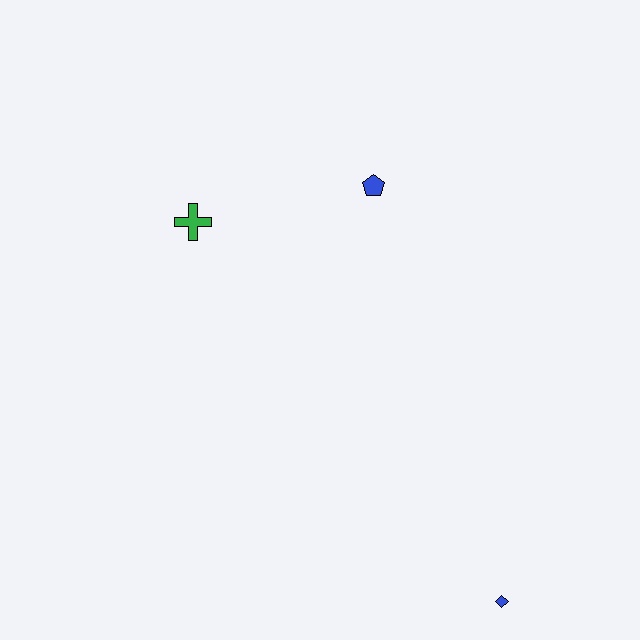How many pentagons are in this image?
There is 1 pentagon.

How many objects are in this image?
There are 3 objects.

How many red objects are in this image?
There are no red objects.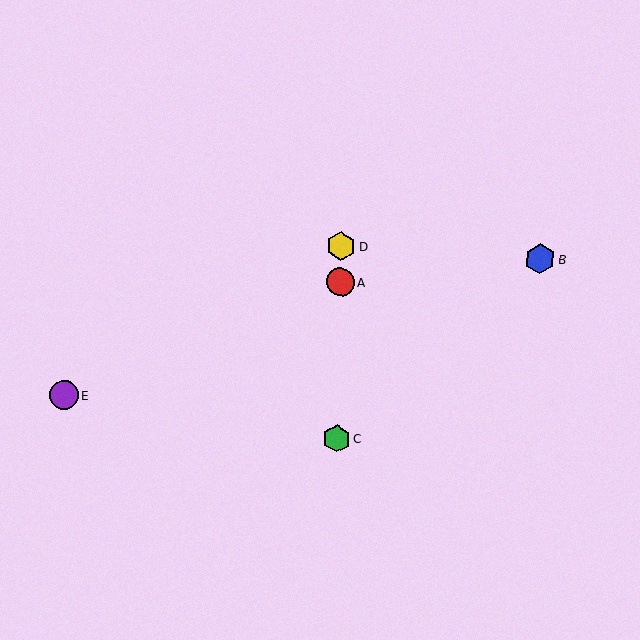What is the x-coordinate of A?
Object A is at x≈340.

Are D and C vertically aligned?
Yes, both are at x≈341.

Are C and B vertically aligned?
No, C is at x≈337 and B is at x≈540.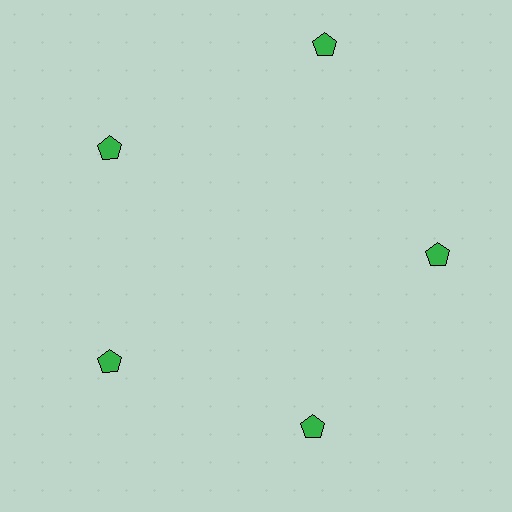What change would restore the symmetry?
The symmetry would be restored by moving it inward, back onto the ring so that all 5 pentagons sit at equal angles and equal distance from the center.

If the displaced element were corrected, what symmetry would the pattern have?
It would have 5-fold rotational symmetry — the pattern would map onto itself every 72 degrees.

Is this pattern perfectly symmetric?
No. The 5 green pentagons are arranged in a ring, but one element near the 1 o'clock position is pushed outward from the center, breaking the 5-fold rotational symmetry.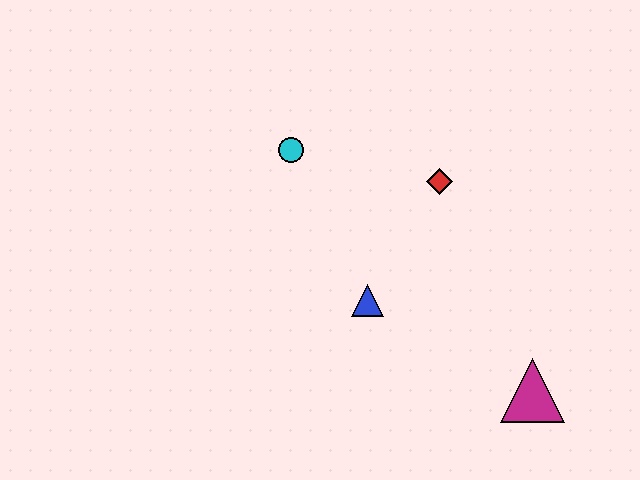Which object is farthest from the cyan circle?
The magenta triangle is farthest from the cyan circle.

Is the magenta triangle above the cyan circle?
No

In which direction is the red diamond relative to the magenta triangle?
The red diamond is above the magenta triangle.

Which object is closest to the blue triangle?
The red diamond is closest to the blue triangle.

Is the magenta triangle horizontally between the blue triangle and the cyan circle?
No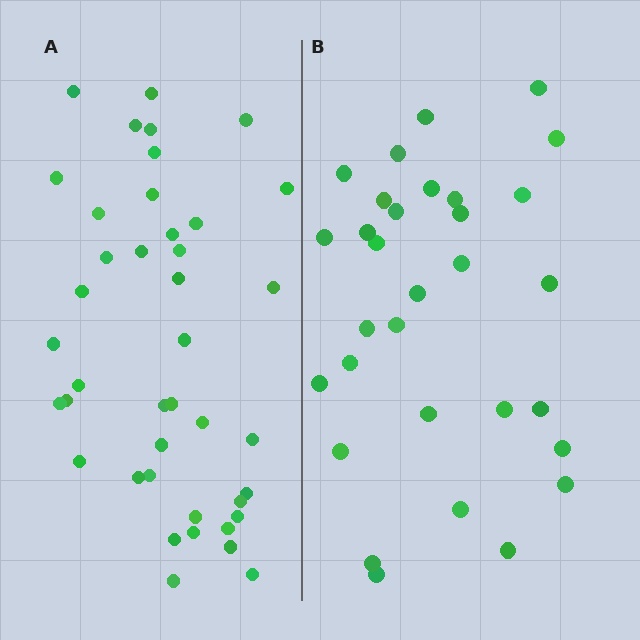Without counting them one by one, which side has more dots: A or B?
Region A (the left region) has more dots.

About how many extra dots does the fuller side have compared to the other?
Region A has roughly 10 or so more dots than region B.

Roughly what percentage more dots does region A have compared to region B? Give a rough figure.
About 30% more.